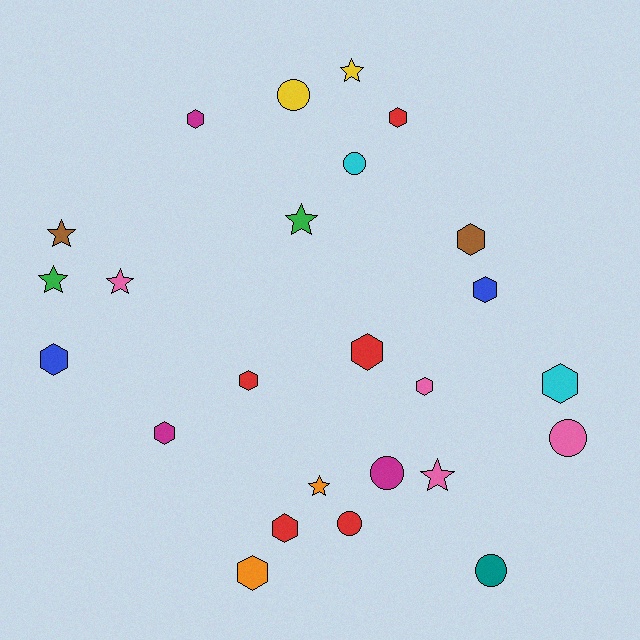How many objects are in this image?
There are 25 objects.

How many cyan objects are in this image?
There are 2 cyan objects.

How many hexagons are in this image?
There are 12 hexagons.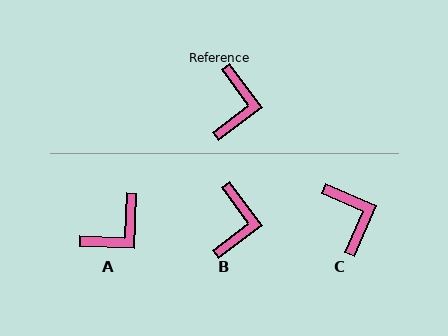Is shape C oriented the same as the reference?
No, it is off by about 30 degrees.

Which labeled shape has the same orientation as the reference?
B.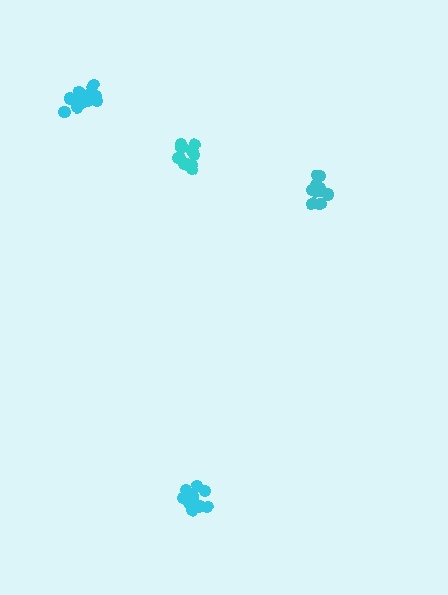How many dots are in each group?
Group 1: 11 dots, Group 2: 12 dots, Group 3: 12 dots, Group 4: 15 dots (50 total).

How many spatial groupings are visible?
There are 4 spatial groupings.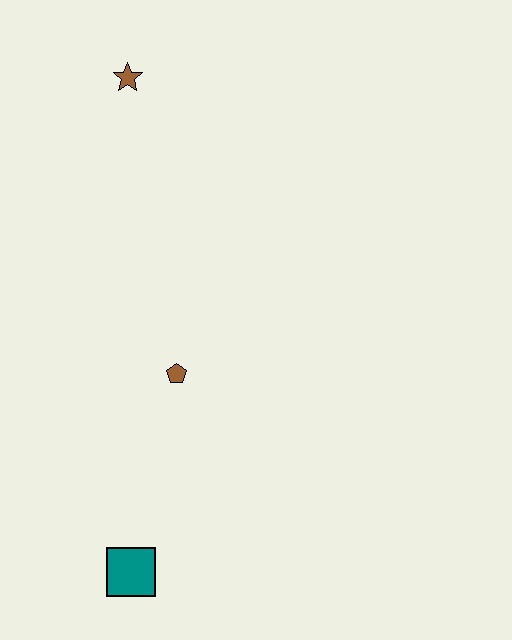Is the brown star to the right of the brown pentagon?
No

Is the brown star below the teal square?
No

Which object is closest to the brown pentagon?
The teal square is closest to the brown pentagon.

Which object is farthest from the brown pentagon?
The brown star is farthest from the brown pentagon.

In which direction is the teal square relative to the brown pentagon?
The teal square is below the brown pentagon.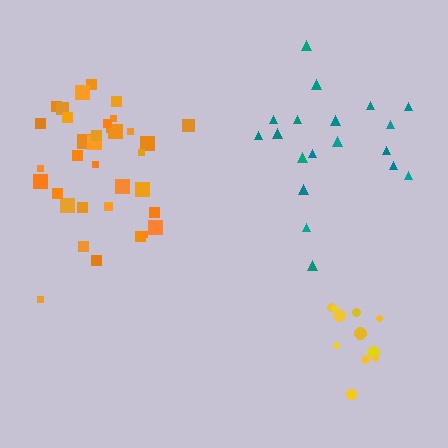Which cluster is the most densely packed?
Yellow.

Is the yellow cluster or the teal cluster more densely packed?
Yellow.